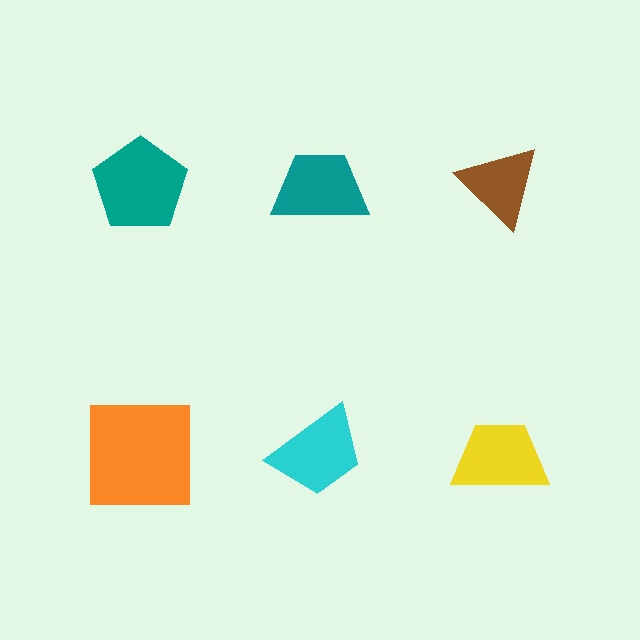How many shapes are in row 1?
3 shapes.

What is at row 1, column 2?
A teal trapezoid.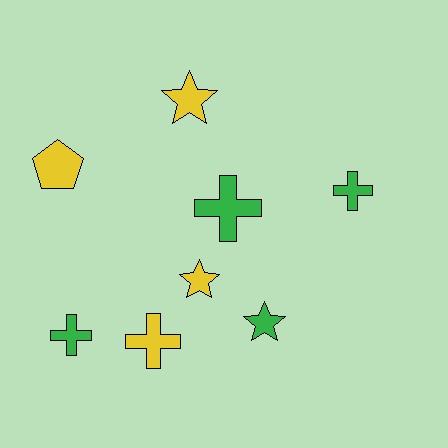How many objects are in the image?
There are 8 objects.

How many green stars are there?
There is 1 green star.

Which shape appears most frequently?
Cross, with 4 objects.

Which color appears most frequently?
Yellow, with 4 objects.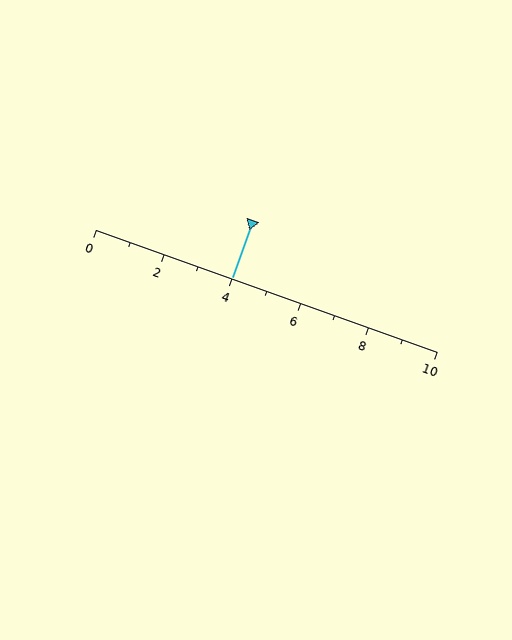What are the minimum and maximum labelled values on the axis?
The axis runs from 0 to 10.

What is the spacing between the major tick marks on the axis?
The major ticks are spaced 2 apart.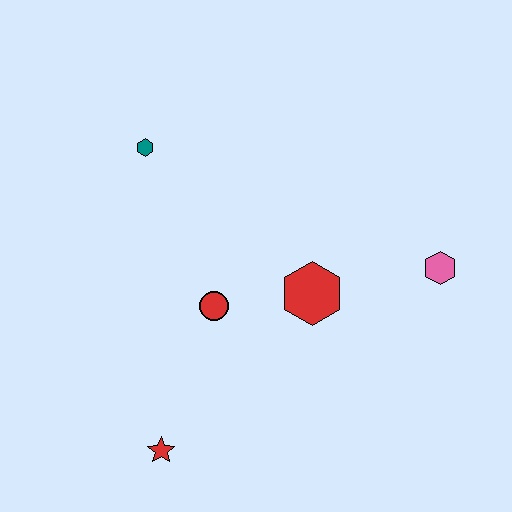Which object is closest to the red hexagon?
The red circle is closest to the red hexagon.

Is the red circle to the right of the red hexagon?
No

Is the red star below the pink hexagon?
Yes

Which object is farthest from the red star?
The pink hexagon is farthest from the red star.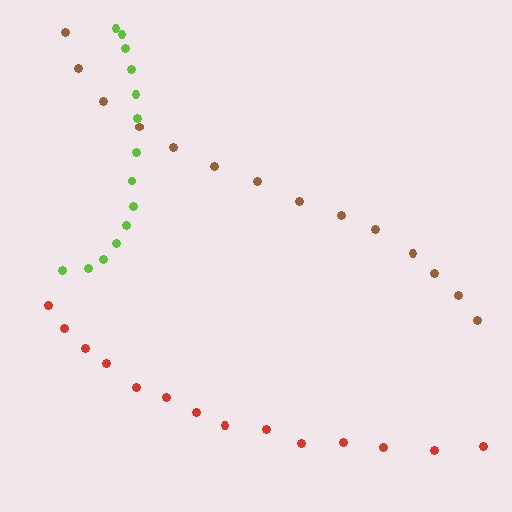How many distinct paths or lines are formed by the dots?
There are 3 distinct paths.